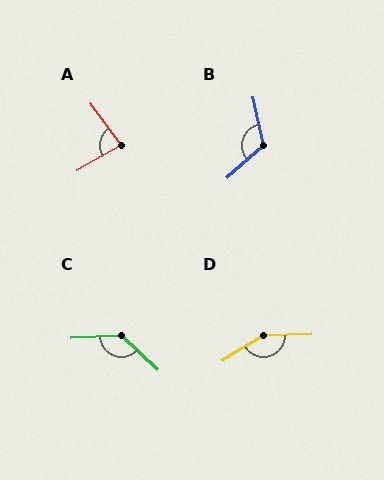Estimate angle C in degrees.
Approximately 134 degrees.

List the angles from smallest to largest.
A (84°), B (119°), C (134°), D (150°).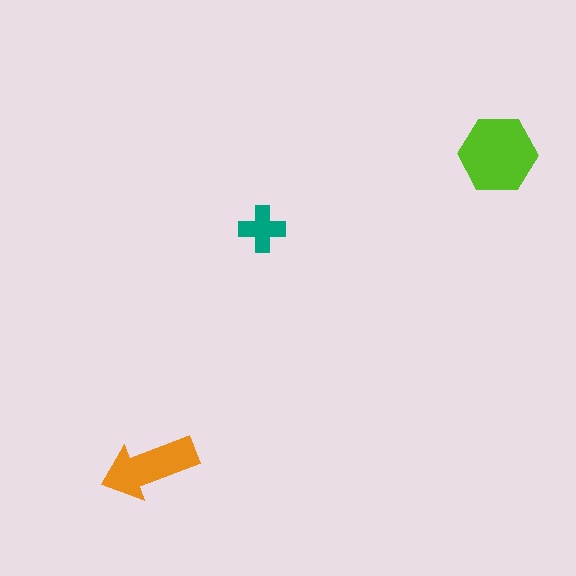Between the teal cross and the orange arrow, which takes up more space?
The orange arrow.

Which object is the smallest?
The teal cross.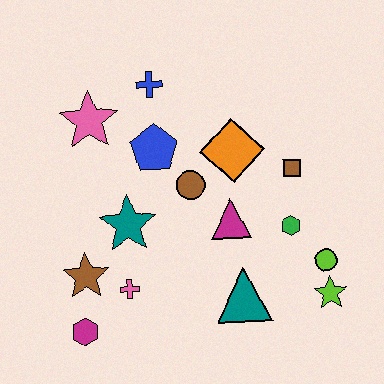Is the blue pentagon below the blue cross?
Yes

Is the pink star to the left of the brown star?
No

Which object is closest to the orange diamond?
The brown circle is closest to the orange diamond.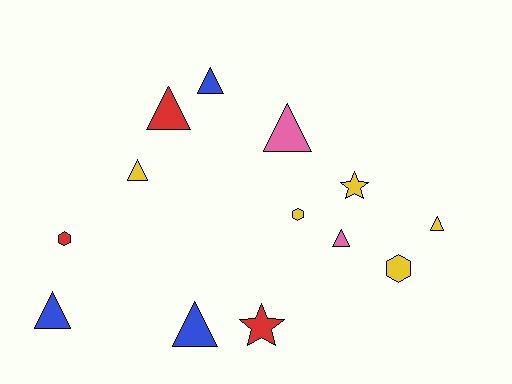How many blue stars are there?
There are no blue stars.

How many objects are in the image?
There are 13 objects.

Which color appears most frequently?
Yellow, with 5 objects.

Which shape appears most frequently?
Triangle, with 8 objects.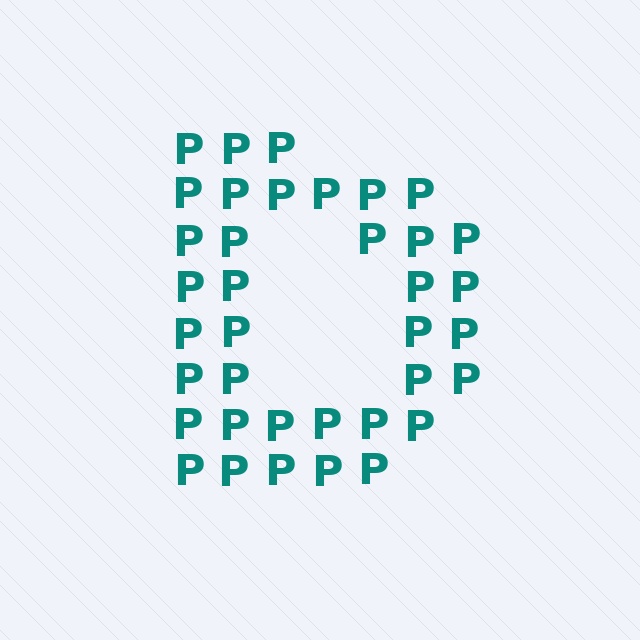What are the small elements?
The small elements are letter P's.